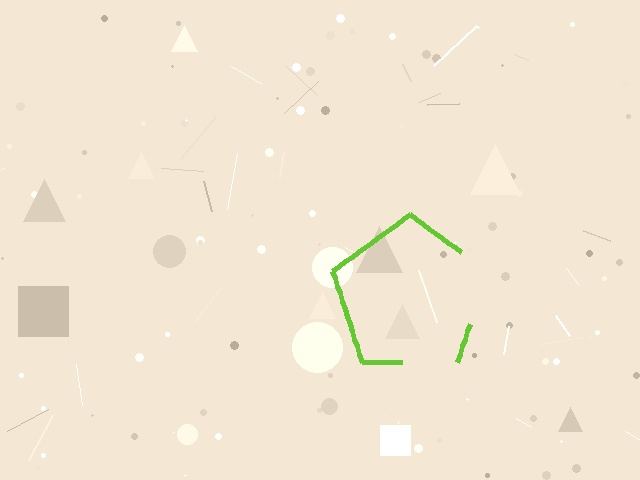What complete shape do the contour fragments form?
The contour fragments form a pentagon.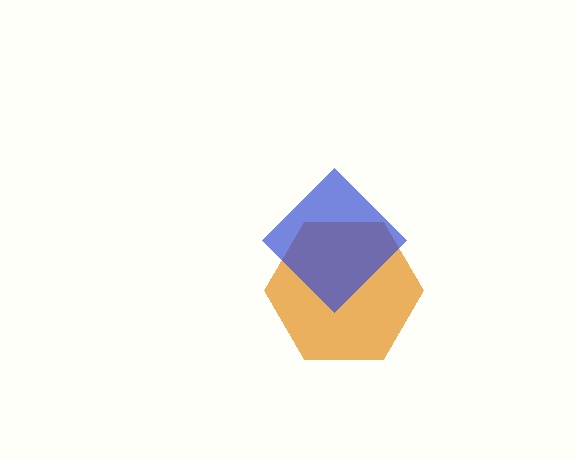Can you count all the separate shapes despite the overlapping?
Yes, there are 2 separate shapes.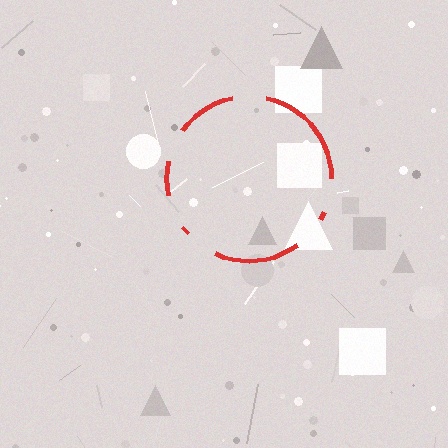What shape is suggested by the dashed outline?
The dashed outline suggests a circle.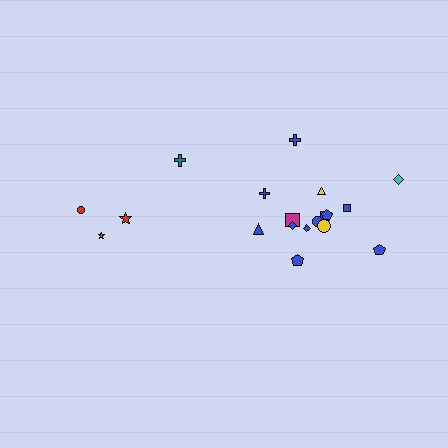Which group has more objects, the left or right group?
The right group.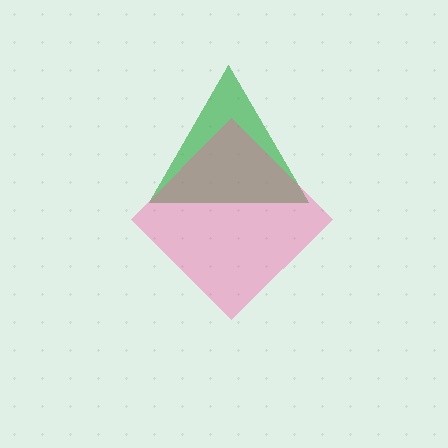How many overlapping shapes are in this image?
There are 2 overlapping shapes in the image.